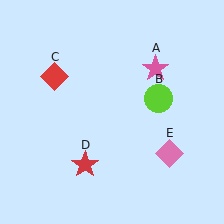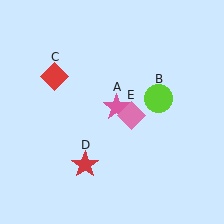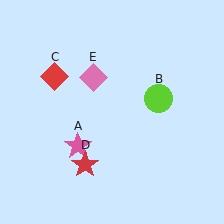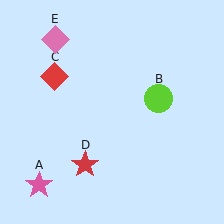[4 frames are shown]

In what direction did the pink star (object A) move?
The pink star (object A) moved down and to the left.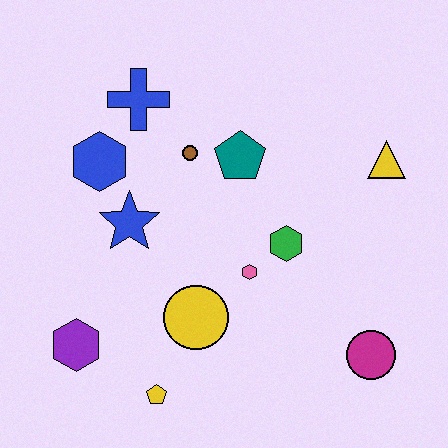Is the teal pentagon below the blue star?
No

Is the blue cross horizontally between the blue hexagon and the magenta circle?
Yes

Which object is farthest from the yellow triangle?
The purple hexagon is farthest from the yellow triangle.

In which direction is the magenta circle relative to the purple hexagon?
The magenta circle is to the right of the purple hexagon.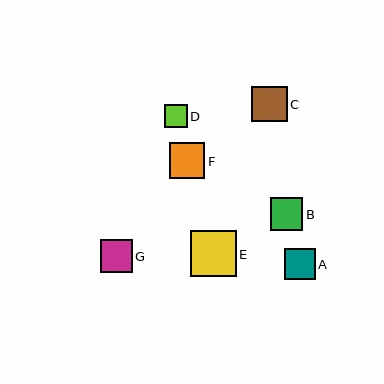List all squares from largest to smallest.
From largest to smallest: E, F, C, B, G, A, D.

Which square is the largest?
Square E is the largest with a size of approximately 46 pixels.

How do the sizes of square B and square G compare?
Square B and square G are approximately the same size.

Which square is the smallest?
Square D is the smallest with a size of approximately 23 pixels.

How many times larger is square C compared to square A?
Square C is approximately 1.1 times the size of square A.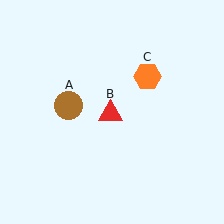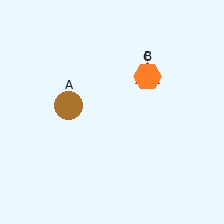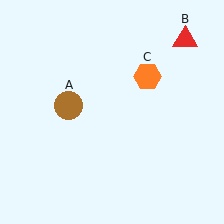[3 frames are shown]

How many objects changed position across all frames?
1 object changed position: red triangle (object B).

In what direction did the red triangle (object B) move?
The red triangle (object B) moved up and to the right.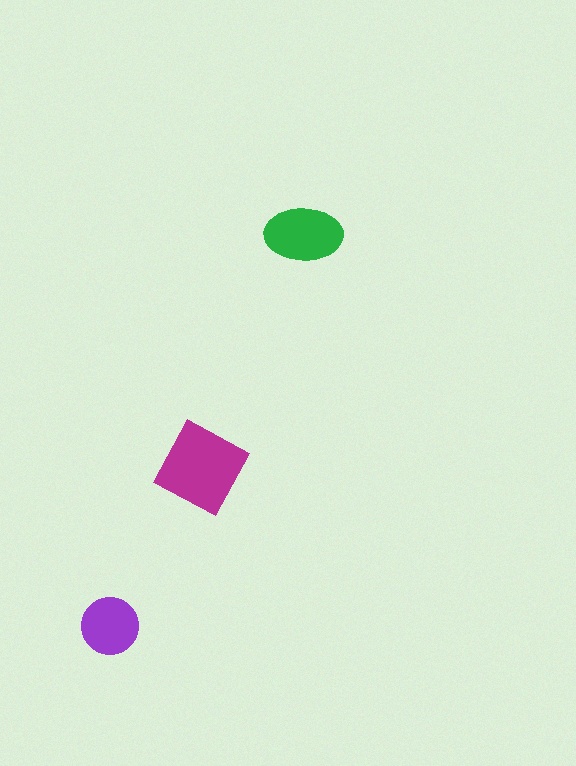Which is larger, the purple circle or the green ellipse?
The green ellipse.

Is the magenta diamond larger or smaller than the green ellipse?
Larger.